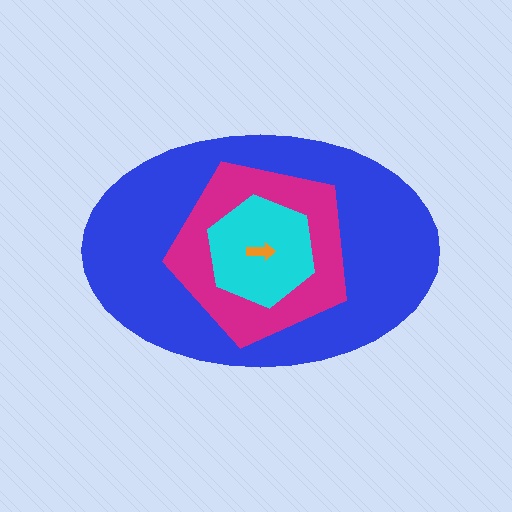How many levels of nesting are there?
4.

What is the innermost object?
The orange arrow.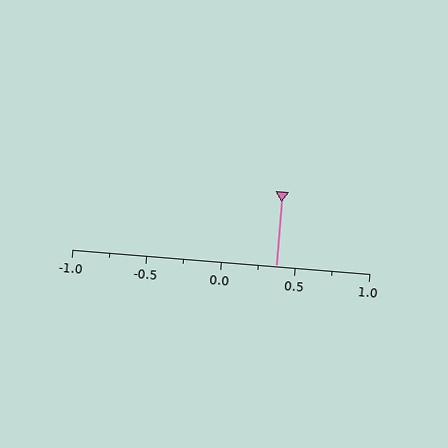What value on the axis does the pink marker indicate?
The marker indicates approximately 0.38.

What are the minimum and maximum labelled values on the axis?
The axis runs from -1.0 to 1.0.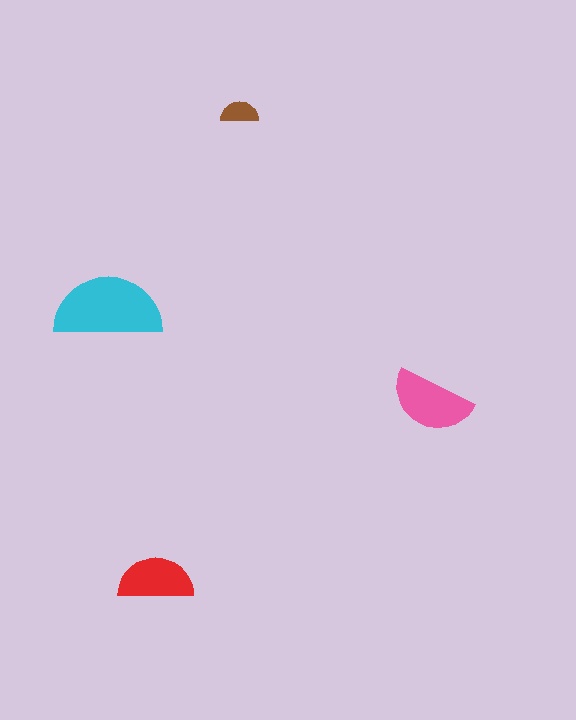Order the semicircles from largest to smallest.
the cyan one, the pink one, the red one, the brown one.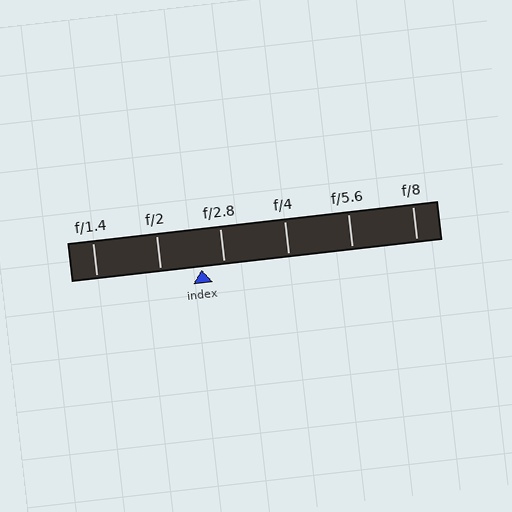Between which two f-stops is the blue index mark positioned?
The index mark is between f/2 and f/2.8.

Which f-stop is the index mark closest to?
The index mark is closest to f/2.8.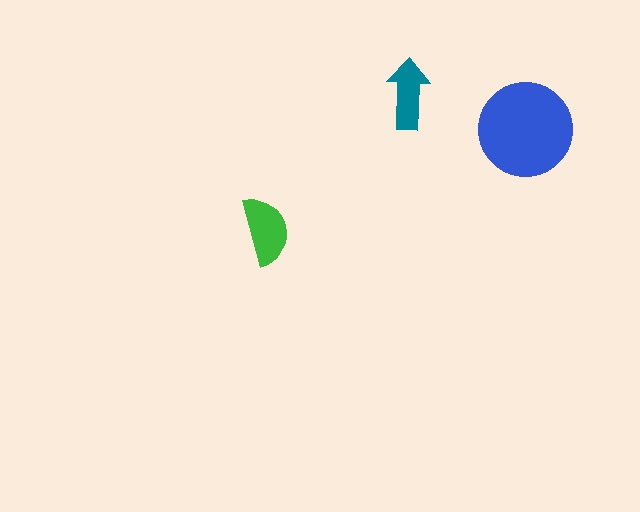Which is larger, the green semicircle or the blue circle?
The blue circle.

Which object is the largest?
The blue circle.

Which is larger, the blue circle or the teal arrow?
The blue circle.